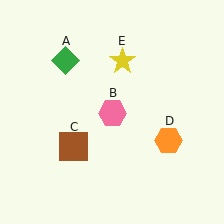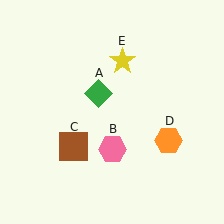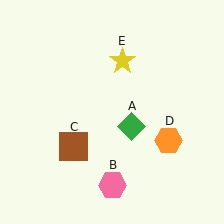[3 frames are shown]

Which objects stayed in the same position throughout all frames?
Brown square (object C) and orange hexagon (object D) and yellow star (object E) remained stationary.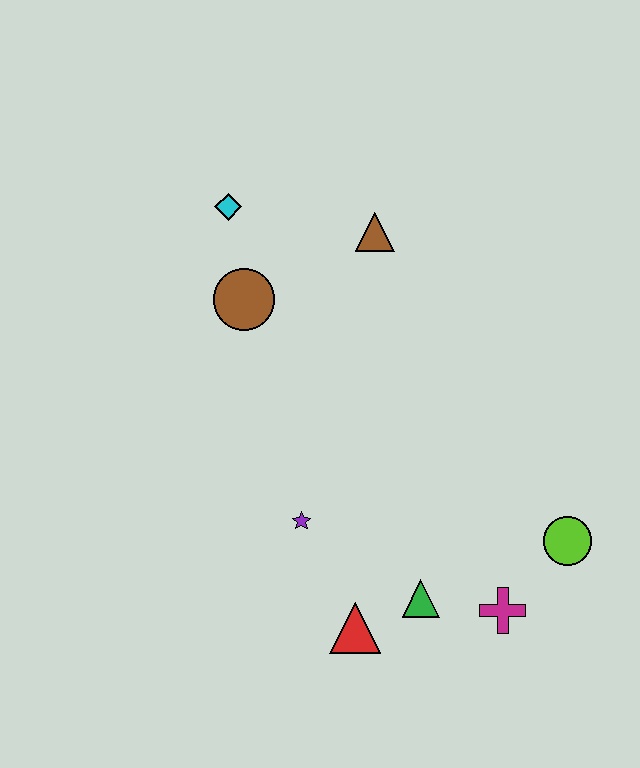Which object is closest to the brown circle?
The cyan diamond is closest to the brown circle.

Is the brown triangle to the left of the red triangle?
No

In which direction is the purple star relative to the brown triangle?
The purple star is below the brown triangle.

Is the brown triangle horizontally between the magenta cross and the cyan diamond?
Yes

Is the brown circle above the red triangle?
Yes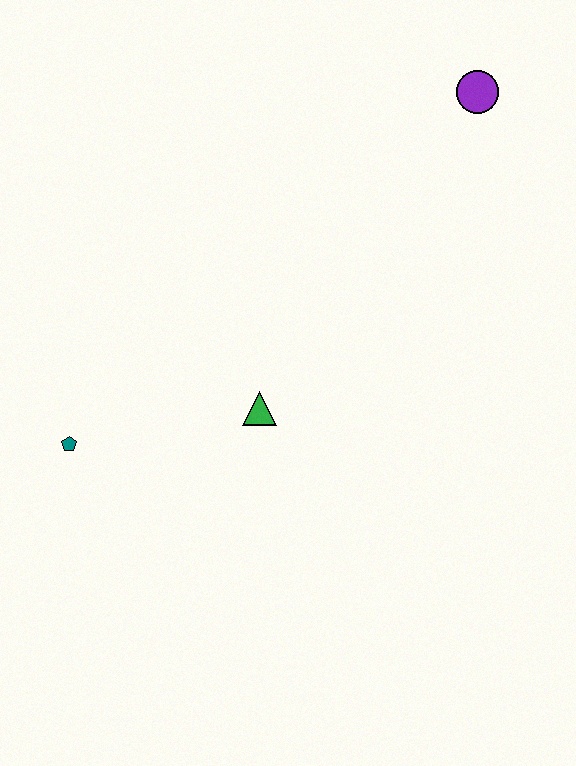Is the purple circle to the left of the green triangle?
No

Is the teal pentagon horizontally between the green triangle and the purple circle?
No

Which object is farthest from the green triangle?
The purple circle is farthest from the green triangle.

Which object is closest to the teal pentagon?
The green triangle is closest to the teal pentagon.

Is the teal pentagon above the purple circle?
No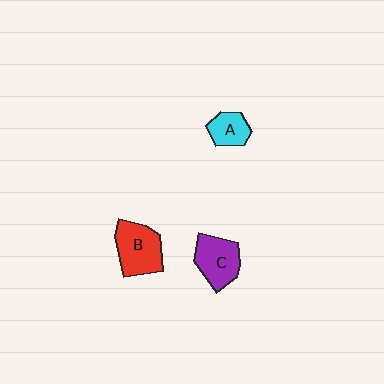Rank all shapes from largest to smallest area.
From largest to smallest: B (red), C (purple), A (cyan).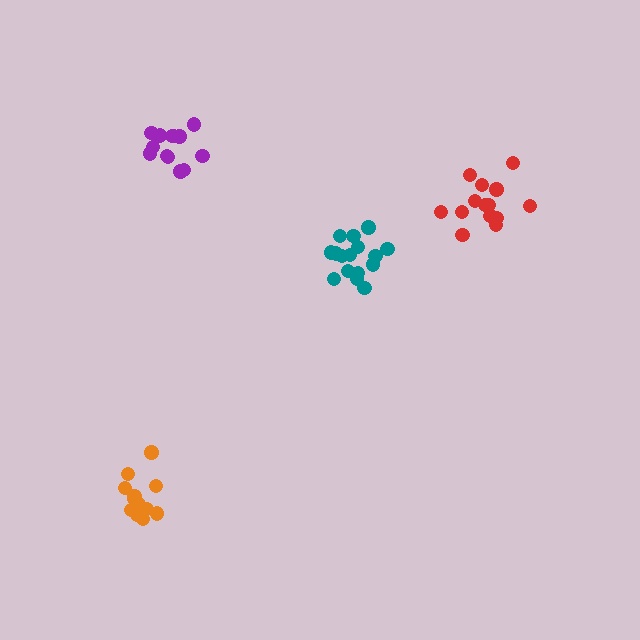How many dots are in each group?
Group 1: 13 dots, Group 2: 13 dots, Group 3: 16 dots, Group 4: 15 dots (57 total).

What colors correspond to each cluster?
The clusters are colored: purple, orange, teal, red.